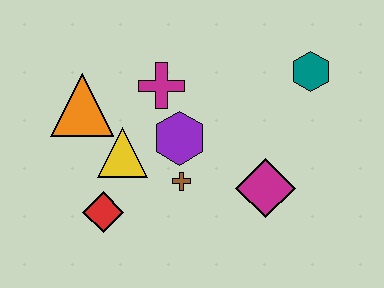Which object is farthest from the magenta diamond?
The orange triangle is farthest from the magenta diamond.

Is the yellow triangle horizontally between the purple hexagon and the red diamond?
Yes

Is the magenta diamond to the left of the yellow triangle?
No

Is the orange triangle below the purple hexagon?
No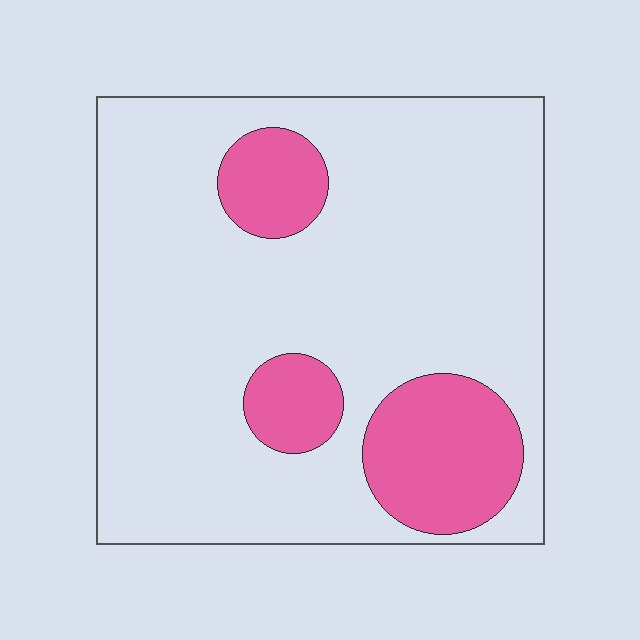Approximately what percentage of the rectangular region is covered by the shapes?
Approximately 20%.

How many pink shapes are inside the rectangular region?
3.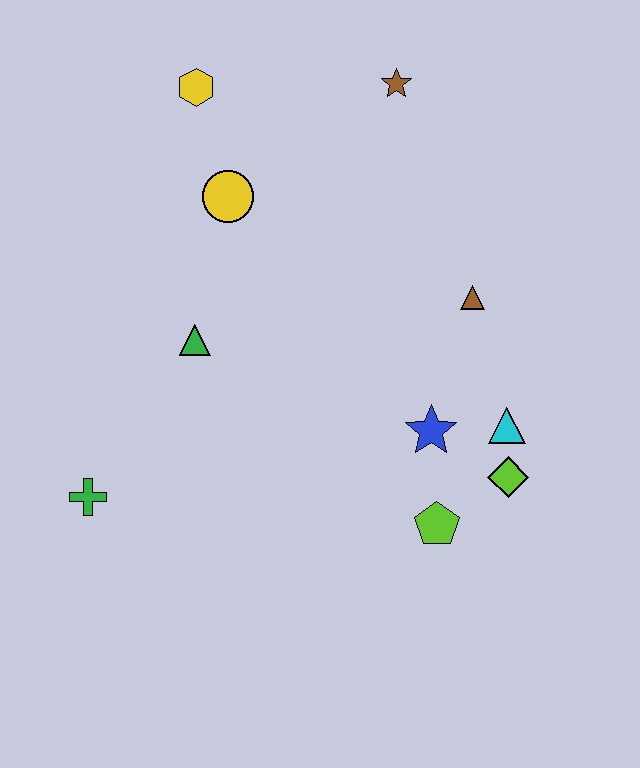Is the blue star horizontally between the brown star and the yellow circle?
No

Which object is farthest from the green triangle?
The lime diamond is farthest from the green triangle.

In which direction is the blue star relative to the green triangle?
The blue star is to the right of the green triangle.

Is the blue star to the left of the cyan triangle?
Yes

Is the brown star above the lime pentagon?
Yes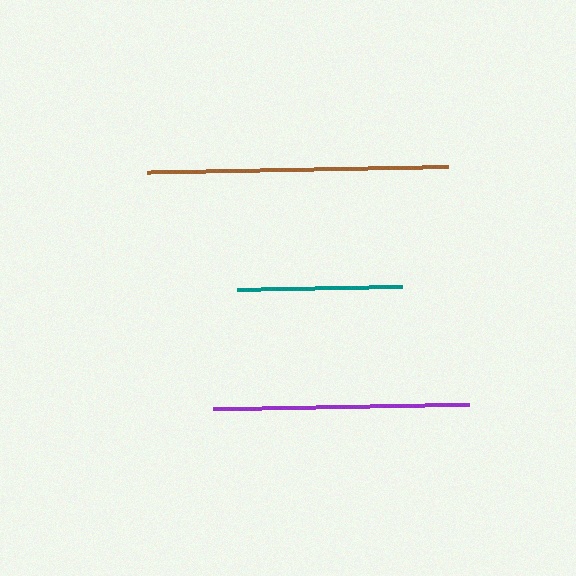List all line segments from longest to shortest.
From longest to shortest: brown, purple, teal.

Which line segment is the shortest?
The teal line is the shortest at approximately 165 pixels.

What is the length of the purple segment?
The purple segment is approximately 256 pixels long.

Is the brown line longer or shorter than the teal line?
The brown line is longer than the teal line.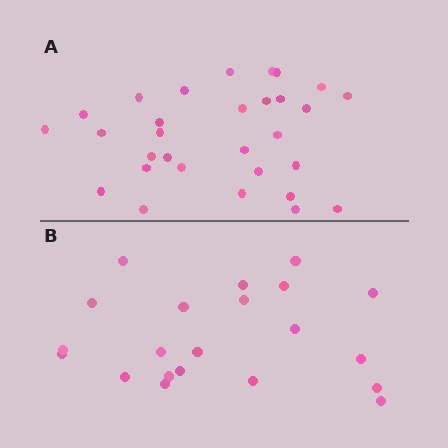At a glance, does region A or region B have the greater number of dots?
Region A (the top region) has more dots.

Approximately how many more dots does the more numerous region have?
Region A has roughly 8 or so more dots than region B.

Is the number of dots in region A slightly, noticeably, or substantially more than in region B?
Region A has noticeably more, but not dramatically so. The ratio is roughly 1.4 to 1.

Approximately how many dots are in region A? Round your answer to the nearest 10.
About 30 dots.